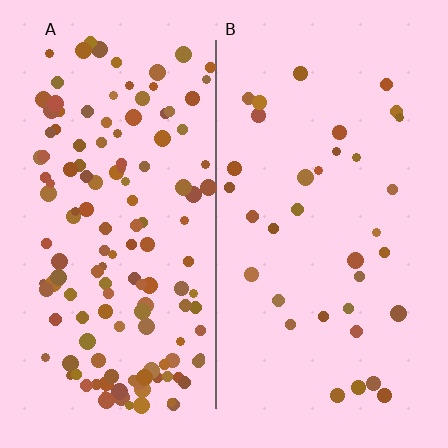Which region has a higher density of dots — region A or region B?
A (the left).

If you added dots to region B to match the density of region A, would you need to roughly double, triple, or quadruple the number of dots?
Approximately quadruple.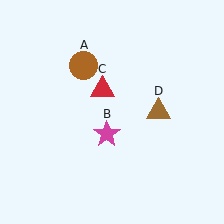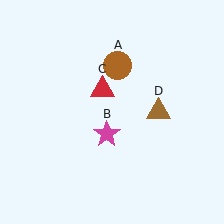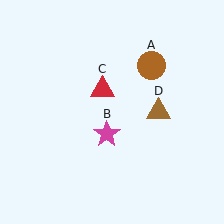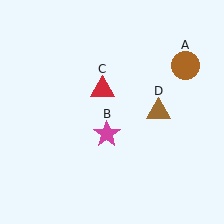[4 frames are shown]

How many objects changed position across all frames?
1 object changed position: brown circle (object A).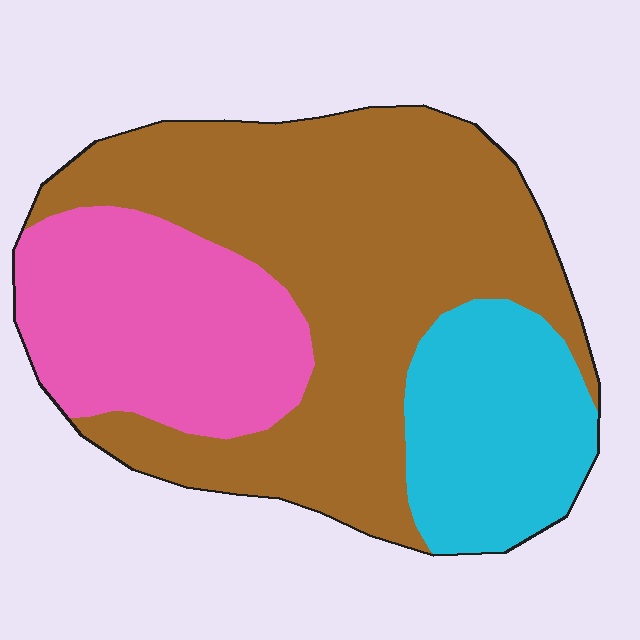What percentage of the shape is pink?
Pink covers around 25% of the shape.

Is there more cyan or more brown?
Brown.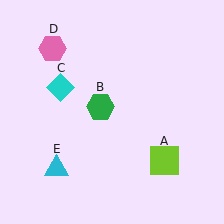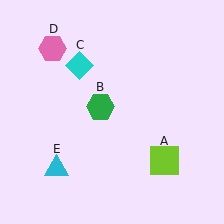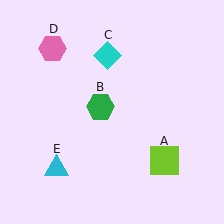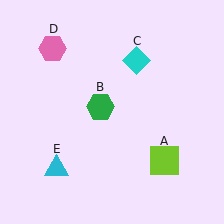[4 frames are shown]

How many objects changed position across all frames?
1 object changed position: cyan diamond (object C).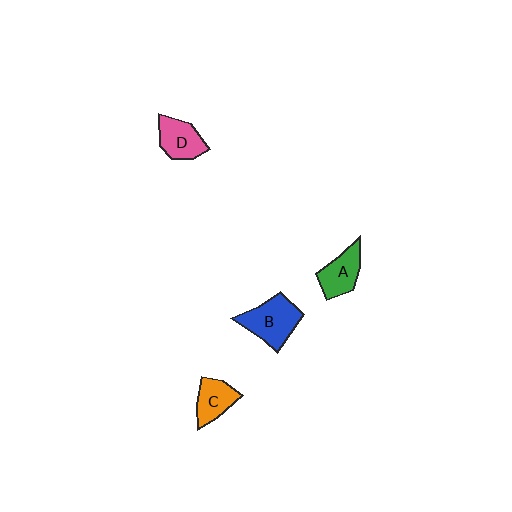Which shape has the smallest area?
Shape C (orange).